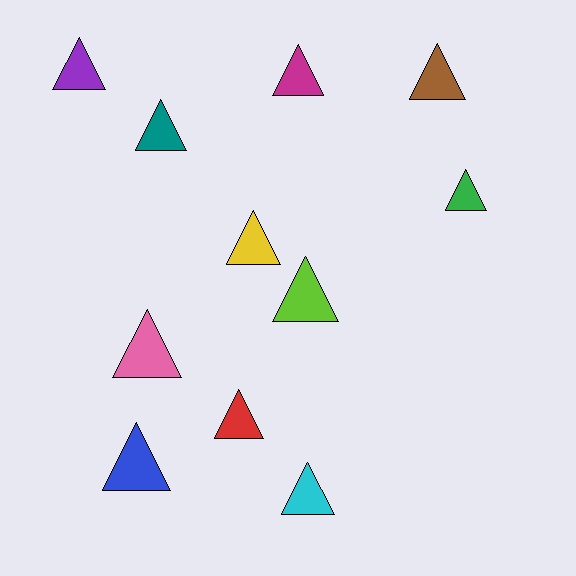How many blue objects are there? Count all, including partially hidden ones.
There is 1 blue object.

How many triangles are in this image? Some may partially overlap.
There are 11 triangles.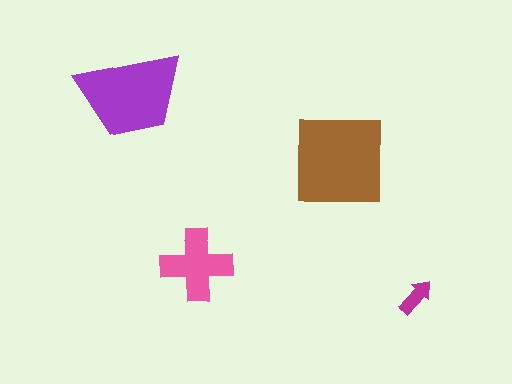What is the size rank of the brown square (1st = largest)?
1st.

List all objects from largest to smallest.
The brown square, the purple trapezoid, the pink cross, the magenta arrow.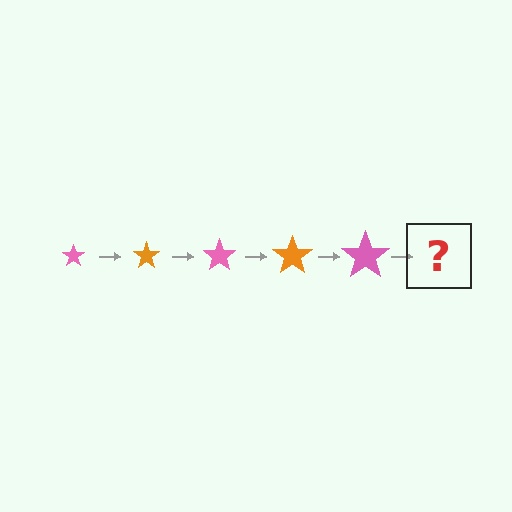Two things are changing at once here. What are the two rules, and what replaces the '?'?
The two rules are that the star grows larger each step and the color cycles through pink and orange. The '?' should be an orange star, larger than the previous one.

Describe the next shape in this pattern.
It should be an orange star, larger than the previous one.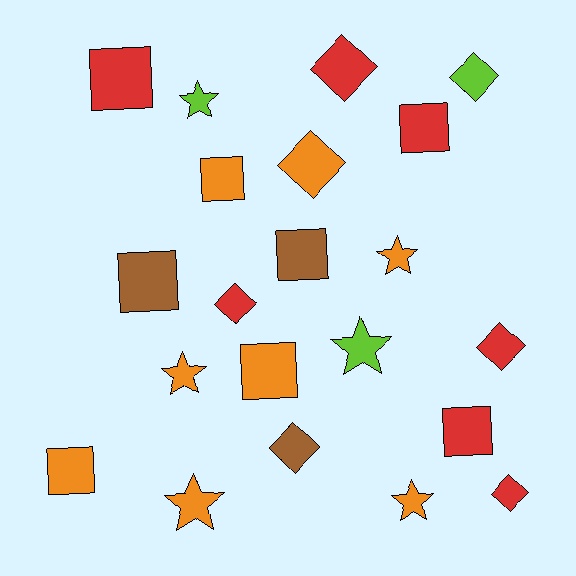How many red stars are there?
There are no red stars.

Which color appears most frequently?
Orange, with 8 objects.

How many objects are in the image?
There are 21 objects.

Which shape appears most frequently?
Square, with 8 objects.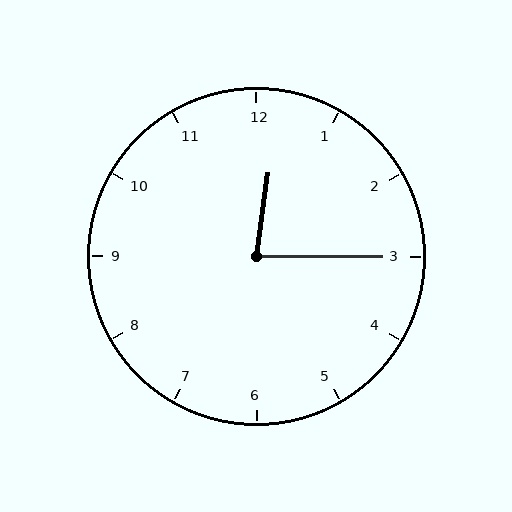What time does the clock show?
12:15.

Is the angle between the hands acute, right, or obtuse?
It is acute.